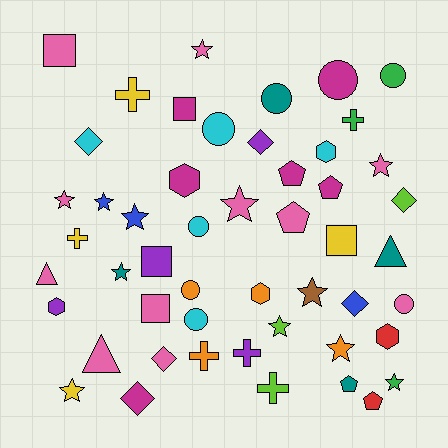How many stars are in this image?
There are 12 stars.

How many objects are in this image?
There are 50 objects.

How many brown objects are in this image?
There is 1 brown object.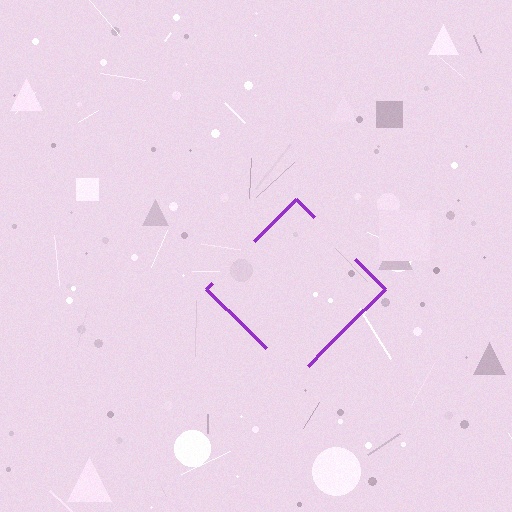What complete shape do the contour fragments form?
The contour fragments form a diamond.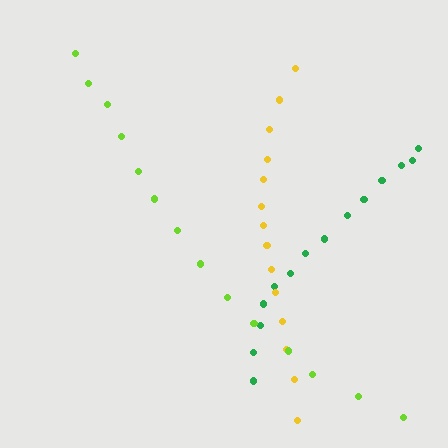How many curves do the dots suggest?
There are 3 distinct paths.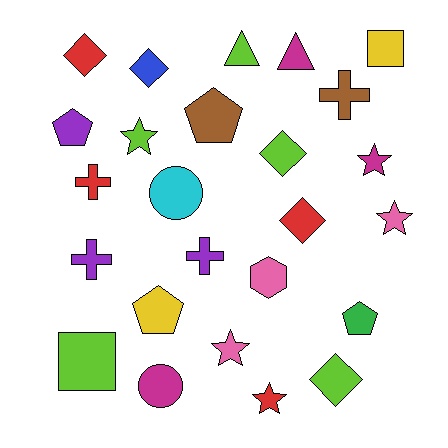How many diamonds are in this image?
There are 5 diamonds.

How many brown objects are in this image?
There are 2 brown objects.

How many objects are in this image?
There are 25 objects.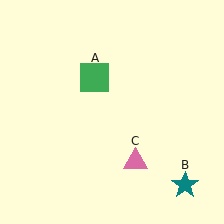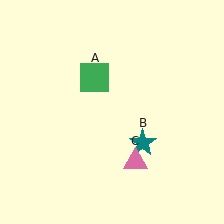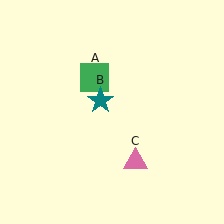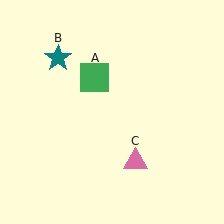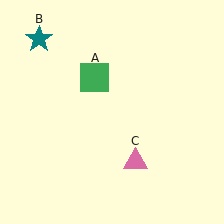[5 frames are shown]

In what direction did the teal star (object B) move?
The teal star (object B) moved up and to the left.